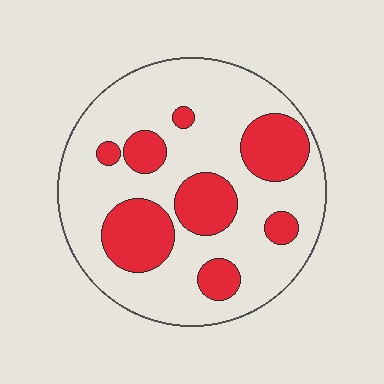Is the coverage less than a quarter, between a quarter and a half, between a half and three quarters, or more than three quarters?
Between a quarter and a half.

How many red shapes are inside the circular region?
8.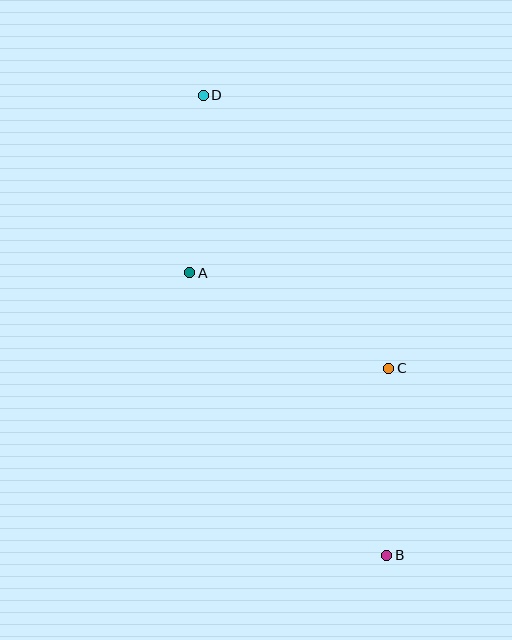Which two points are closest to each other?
Points A and D are closest to each other.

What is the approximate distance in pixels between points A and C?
The distance between A and C is approximately 221 pixels.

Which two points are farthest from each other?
Points B and D are farthest from each other.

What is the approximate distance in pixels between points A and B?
The distance between A and B is approximately 344 pixels.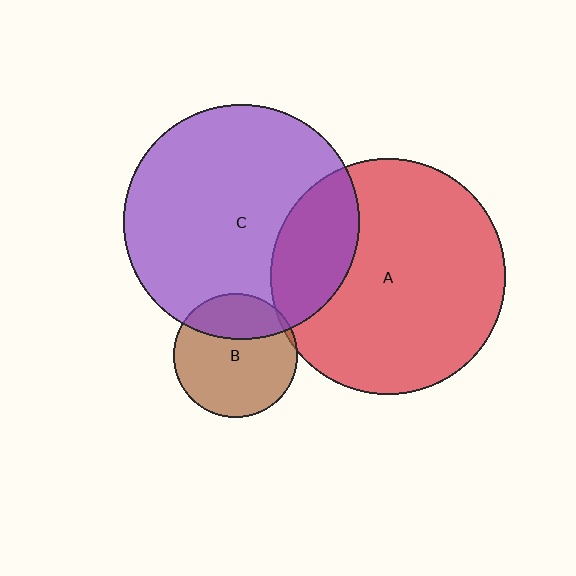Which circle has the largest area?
Circle A (red).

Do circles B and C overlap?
Yes.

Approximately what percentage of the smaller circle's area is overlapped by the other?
Approximately 30%.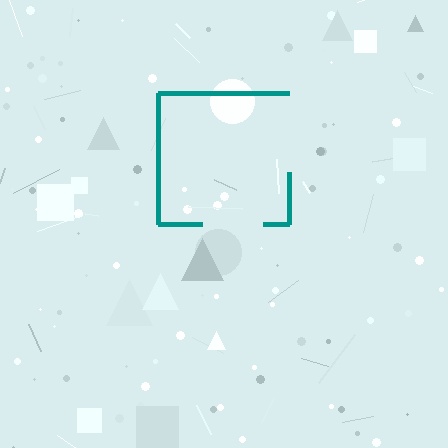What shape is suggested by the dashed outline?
The dashed outline suggests a square.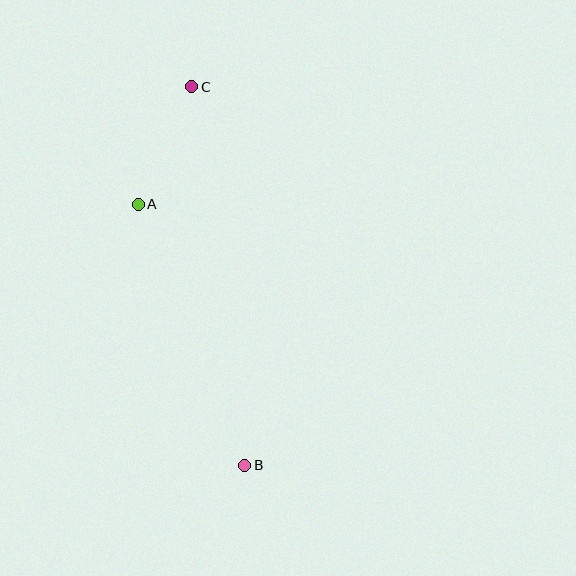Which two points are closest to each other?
Points A and C are closest to each other.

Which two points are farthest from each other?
Points B and C are farthest from each other.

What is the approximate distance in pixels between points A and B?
The distance between A and B is approximately 282 pixels.